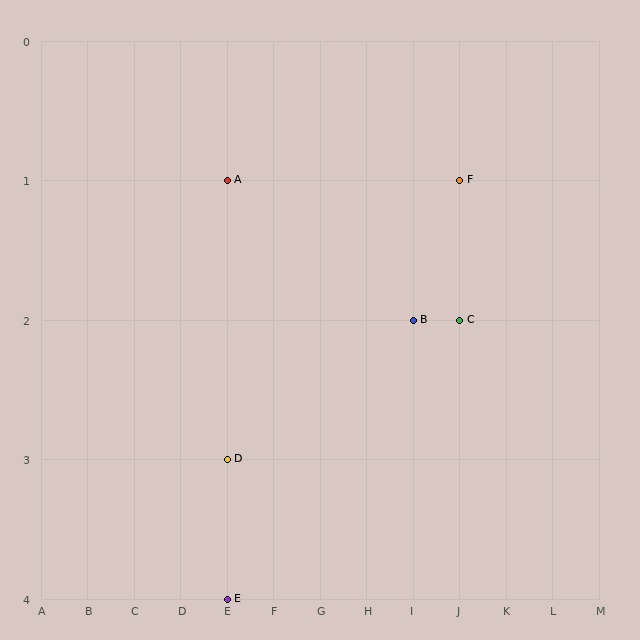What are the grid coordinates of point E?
Point E is at grid coordinates (E, 4).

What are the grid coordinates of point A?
Point A is at grid coordinates (E, 1).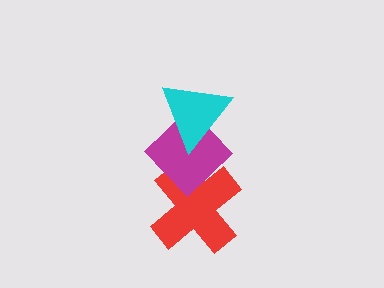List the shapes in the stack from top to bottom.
From top to bottom: the cyan triangle, the magenta diamond, the red cross.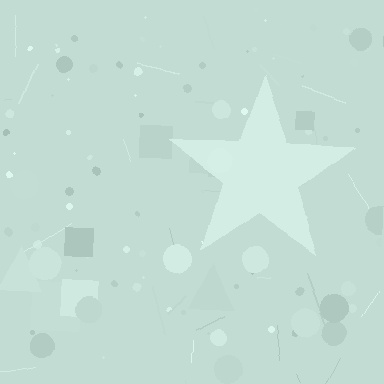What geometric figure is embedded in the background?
A star is embedded in the background.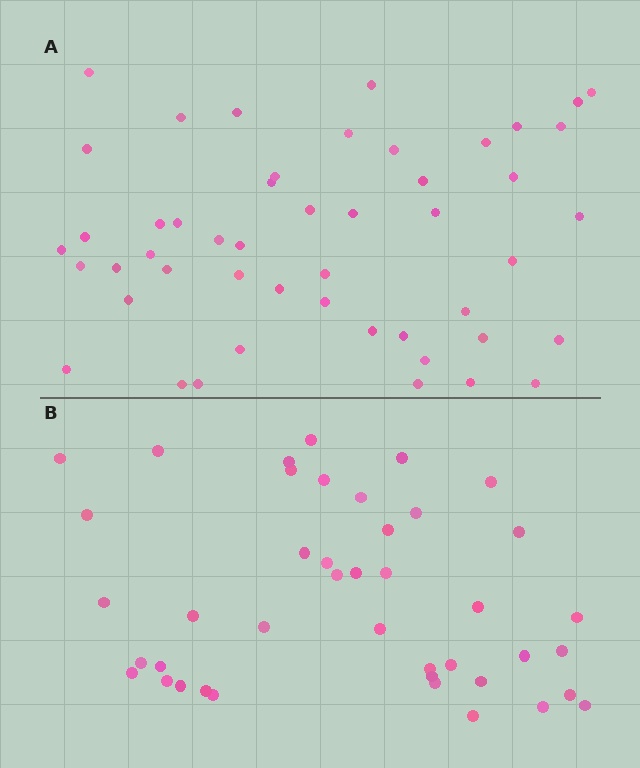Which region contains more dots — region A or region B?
Region A (the top region) has more dots.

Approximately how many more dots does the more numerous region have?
Region A has roughly 8 or so more dots than region B.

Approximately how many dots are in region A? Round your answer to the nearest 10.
About 50 dots. (The exact count is 49, which rounds to 50.)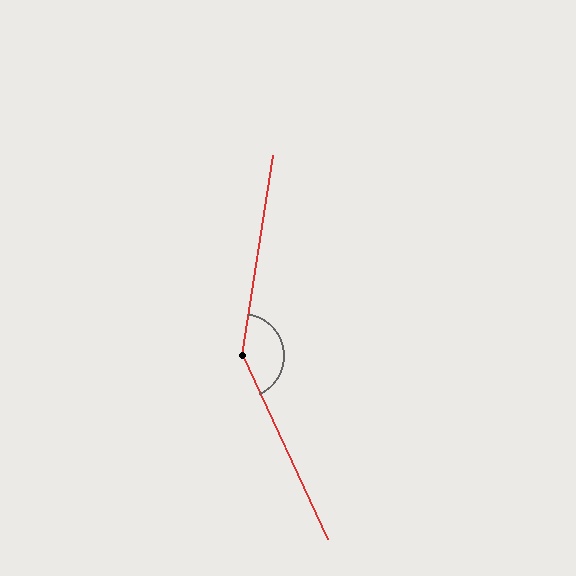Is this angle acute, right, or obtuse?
It is obtuse.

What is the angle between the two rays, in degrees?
Approximately 146 degrees.